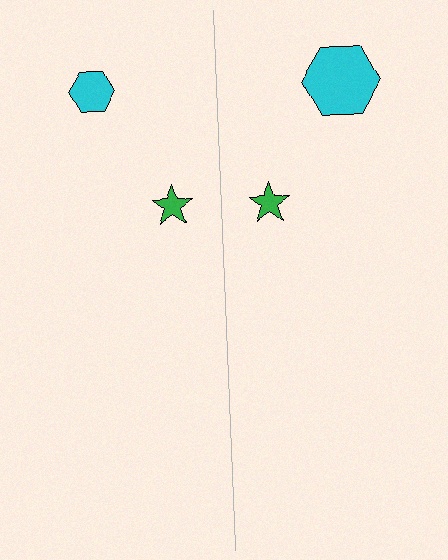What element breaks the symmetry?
The cyan hexagon on the right side has a different size than its mirror counterpart.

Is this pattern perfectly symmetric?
No, the pattern is not perfectly symmetric. The cyan hexagon on the right side has a different size than its mirror counterpart.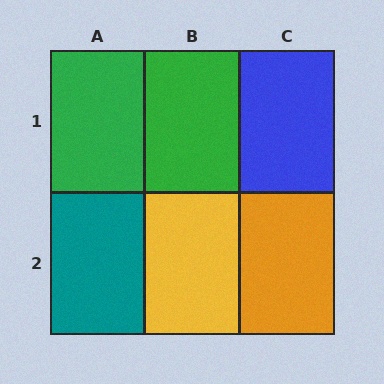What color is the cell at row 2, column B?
Yellow.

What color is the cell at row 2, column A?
Teal.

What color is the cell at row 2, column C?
Orange.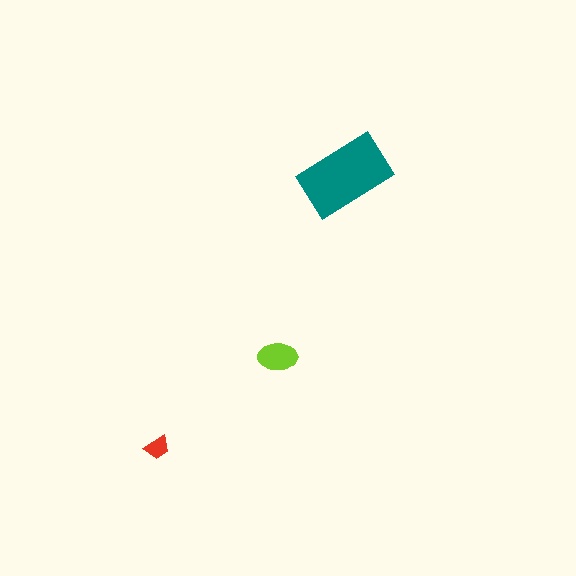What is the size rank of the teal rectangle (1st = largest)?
1st.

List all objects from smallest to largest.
The red trapezoid, the lime ellipse, the teal rectangle.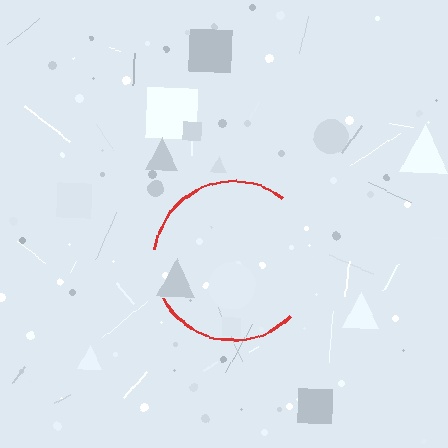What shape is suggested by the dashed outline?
The dashed outline suggests a circle.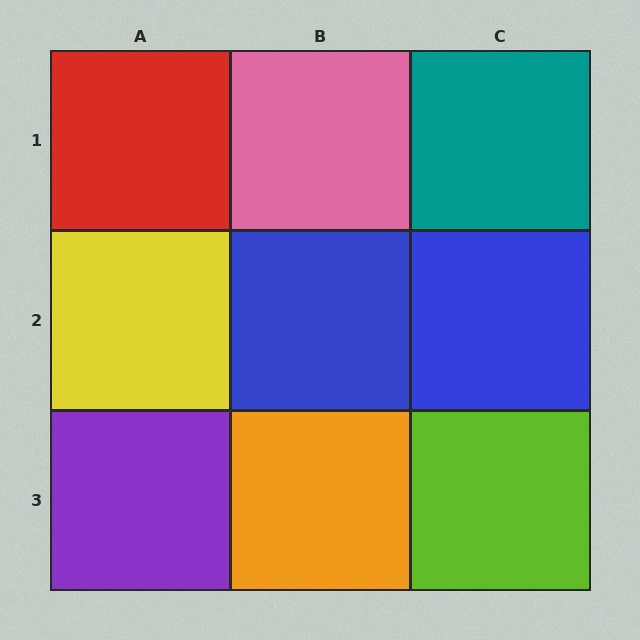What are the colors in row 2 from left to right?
Yellow, blue, blue.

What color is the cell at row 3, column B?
Orange.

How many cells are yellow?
1 cell is yellow.